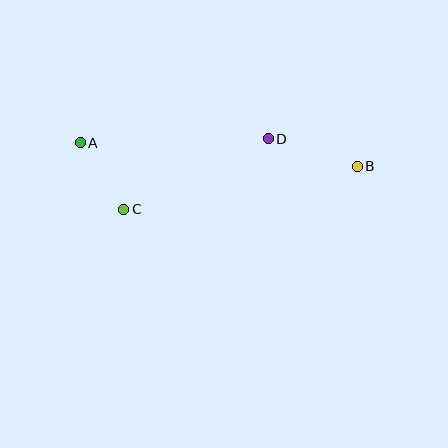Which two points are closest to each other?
Points A and C are closest to each other.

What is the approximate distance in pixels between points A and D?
The distance between A and D is approximately 188 pixels.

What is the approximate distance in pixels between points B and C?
The distance between B and C is approximately 237 pixels.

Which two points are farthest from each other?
Points A and B are farthest from each other.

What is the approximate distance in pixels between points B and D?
The distance between B and D is approximately 93 pixels.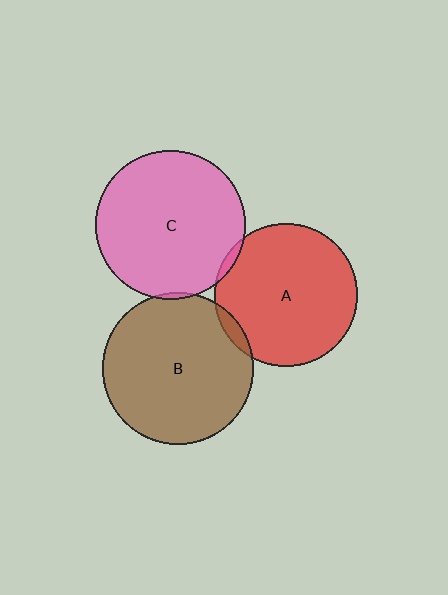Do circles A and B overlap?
Yes.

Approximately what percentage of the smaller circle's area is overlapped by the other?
Approximately 5%.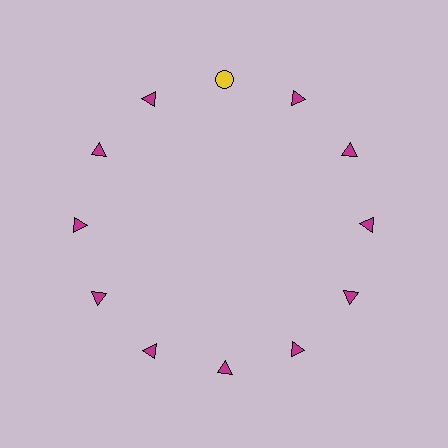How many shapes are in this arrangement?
There are 12 shapes arranged in a ring pattern.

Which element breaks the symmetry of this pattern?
The yellow circle at roughly the 12 o'clock position breaks the symmetry. All other shapes are magenta triangles.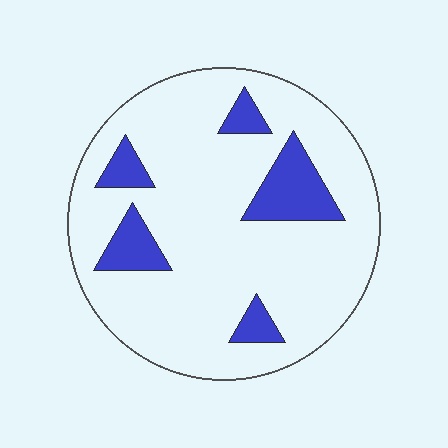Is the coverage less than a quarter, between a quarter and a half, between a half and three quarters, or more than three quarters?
Less than a quarter.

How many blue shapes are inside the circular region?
5.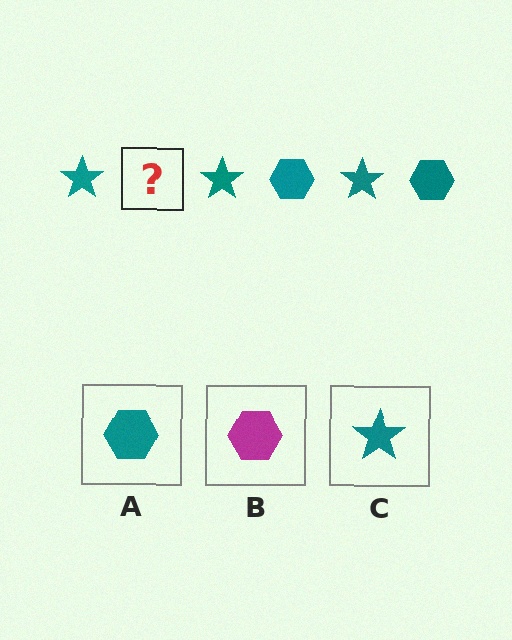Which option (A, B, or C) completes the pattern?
A.